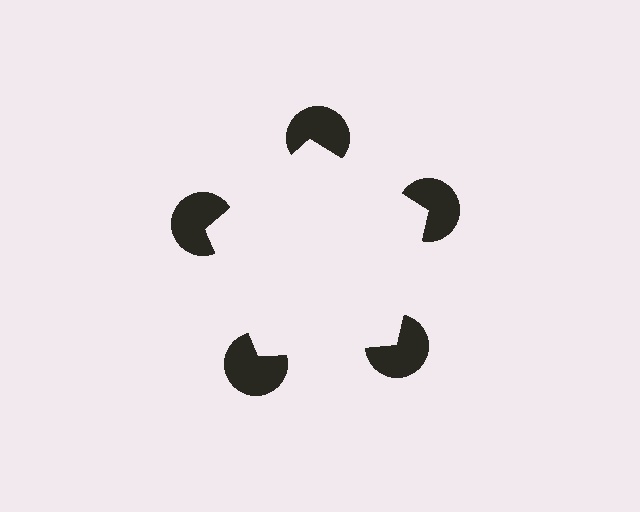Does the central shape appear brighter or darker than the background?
It typically appears slightly brighter than the background, even though no actual brightness change is drawn.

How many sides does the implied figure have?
5 sides.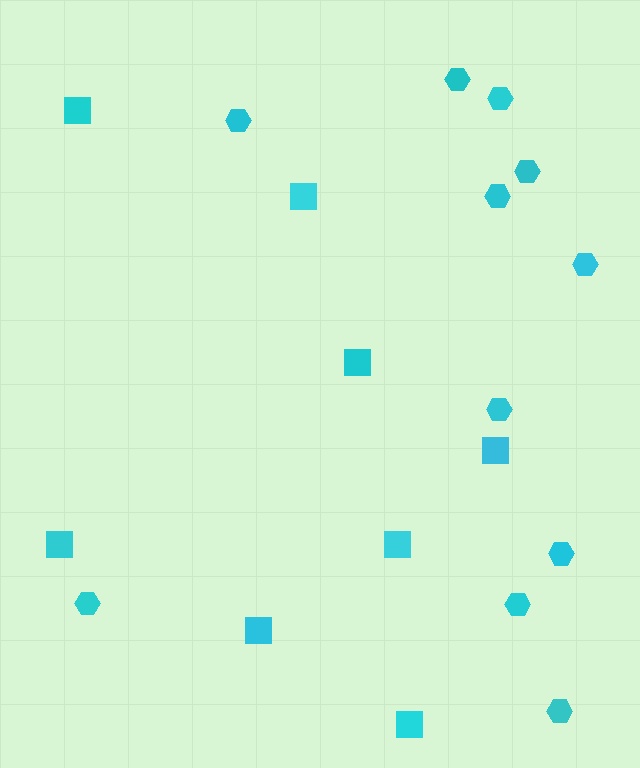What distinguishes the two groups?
There are 2 groups: one group of hexagons (11) and one group of squares (8).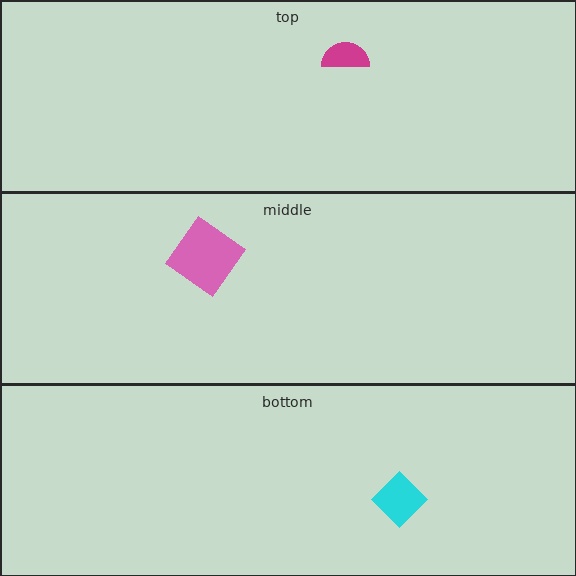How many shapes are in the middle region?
1.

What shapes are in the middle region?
The pink diamond.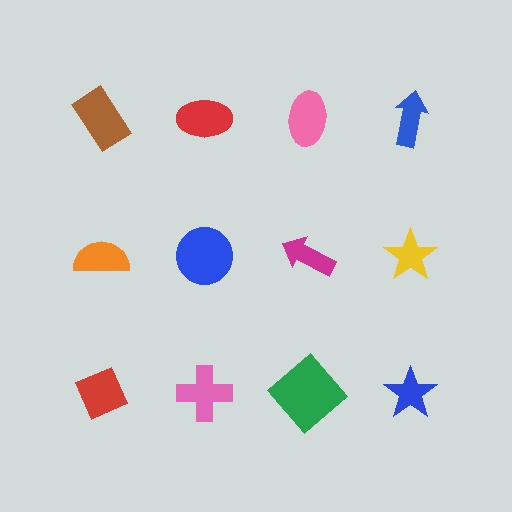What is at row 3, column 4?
A blue star.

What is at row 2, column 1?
An orange semicircle.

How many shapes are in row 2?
4 shapes.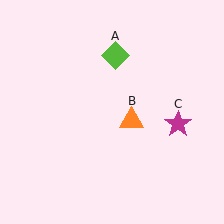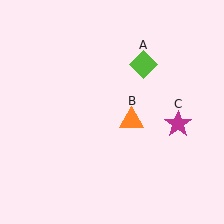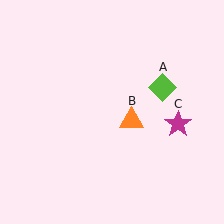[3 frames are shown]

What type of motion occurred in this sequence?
The lime diamond (object A) rotated clockwise around the center of the scene.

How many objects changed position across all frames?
1 object changed position: lime diamond (object A).